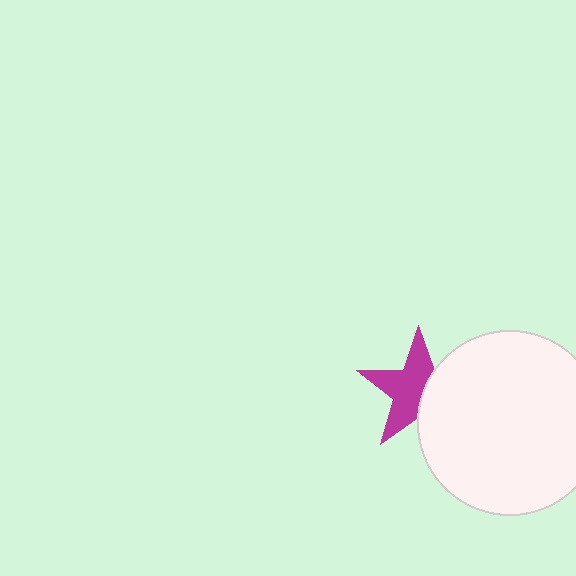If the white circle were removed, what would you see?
You would see the complete magenta star.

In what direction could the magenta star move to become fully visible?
The magenta star could move left. That would shift it out from behind the white circle entirely.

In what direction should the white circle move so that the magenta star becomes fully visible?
The white circle should move right. That is the shortest direction to clear the overlap and leave the magenta star fully visible.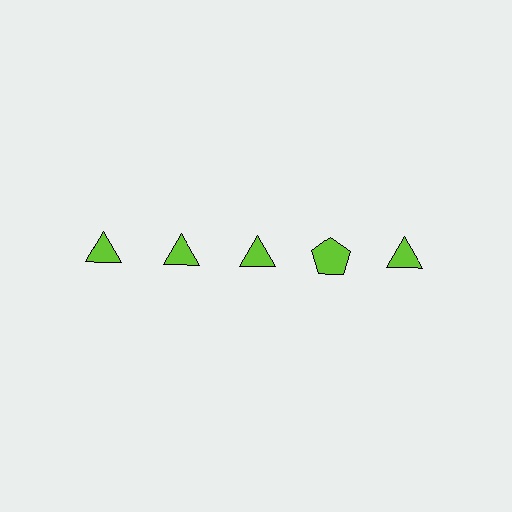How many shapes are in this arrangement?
There are 5 shapes arranged in a grid pattern.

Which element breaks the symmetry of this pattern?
The lime pentagon in the top row, second from right column breaks the symmetry. All other shapes are lime triangles.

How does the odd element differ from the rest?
It has a different shape: pentagon instead of triangle.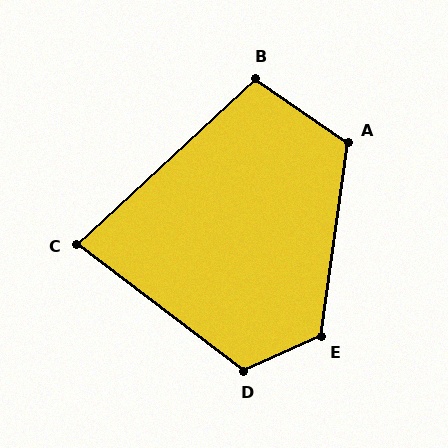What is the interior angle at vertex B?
Approximately 103 degrees (obtuse).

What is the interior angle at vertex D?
Approximately 118 degrees (obtuse).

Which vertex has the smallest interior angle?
C, at approximately 80 degrees.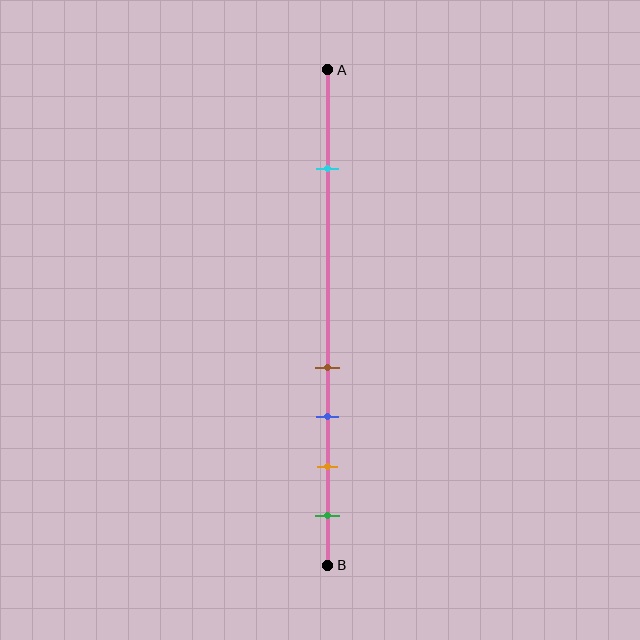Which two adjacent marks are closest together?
The brown and blue marks are the closest adjacent pair.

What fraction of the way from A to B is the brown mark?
The brown mark is approximately 60% (0.6) of the way from A to B.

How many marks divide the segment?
There are 5 marks dividing the segment.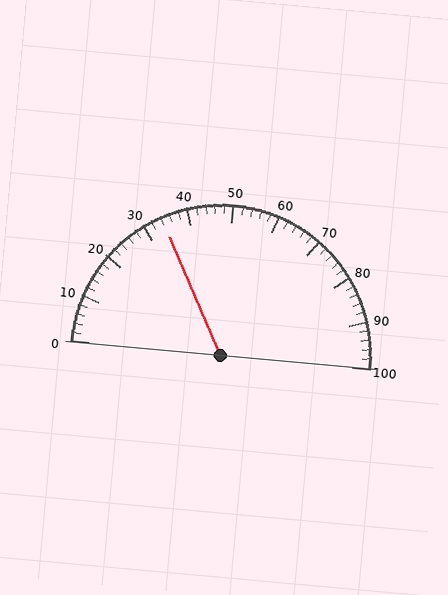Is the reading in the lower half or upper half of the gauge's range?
The reading is in the lower half of the range (0 to 100).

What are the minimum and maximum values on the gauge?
The gauge ranges from 0 to 100.